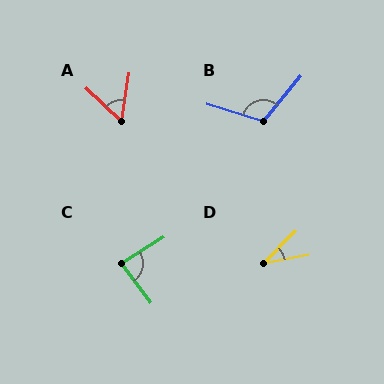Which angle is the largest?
B, at approximately 113 degrees.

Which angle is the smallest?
D, at approximately 35 degrees.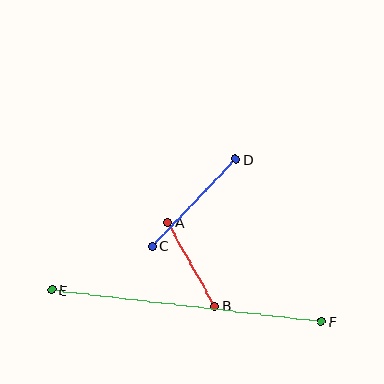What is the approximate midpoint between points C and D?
The midpoint is at approximately (194, 202) pixels.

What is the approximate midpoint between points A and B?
The midpoint is at approximately (191, 264) pixels.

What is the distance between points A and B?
The distance is approximately 96 pixels.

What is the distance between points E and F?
The distance is approximately 272 pixels.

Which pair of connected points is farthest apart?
Points E and F are farthest apart.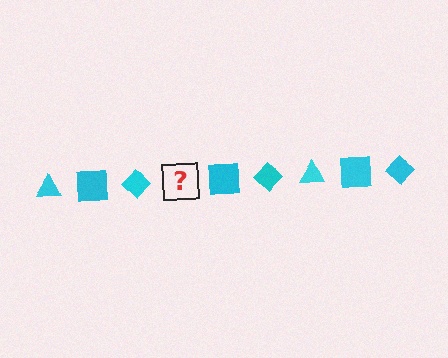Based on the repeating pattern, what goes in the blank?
The blank should be a cyan triangle.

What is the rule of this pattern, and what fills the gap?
The rule is that the pattern cycles through triangle, square, diamond shapes in cyan. The gap should be filled with a cyan triangle.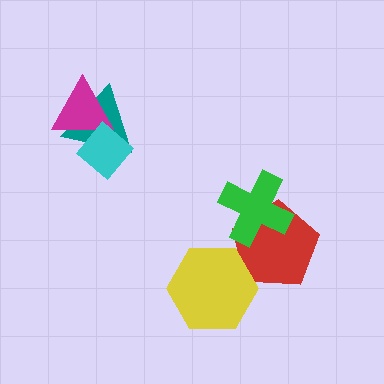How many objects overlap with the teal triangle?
2 objects overlap with the teal triangle.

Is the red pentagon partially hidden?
Yes, it is partially covered by another shape.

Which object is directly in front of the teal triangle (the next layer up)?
The magenta triangle is directly in front of the teal triangle.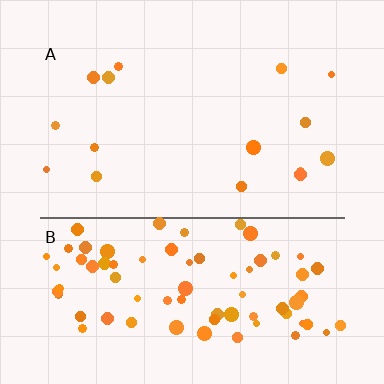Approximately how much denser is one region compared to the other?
Approximately 5.3× — region B over region A.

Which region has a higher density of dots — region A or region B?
B (the bottom).